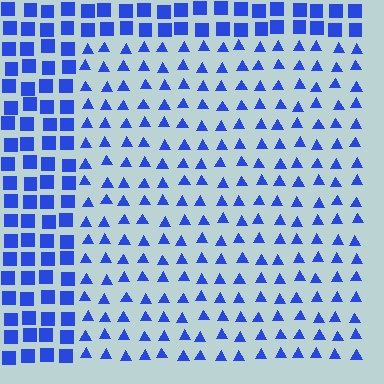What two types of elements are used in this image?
The image uses triangles inside the rectangle region and squares outside it.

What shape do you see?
I see a rectangle.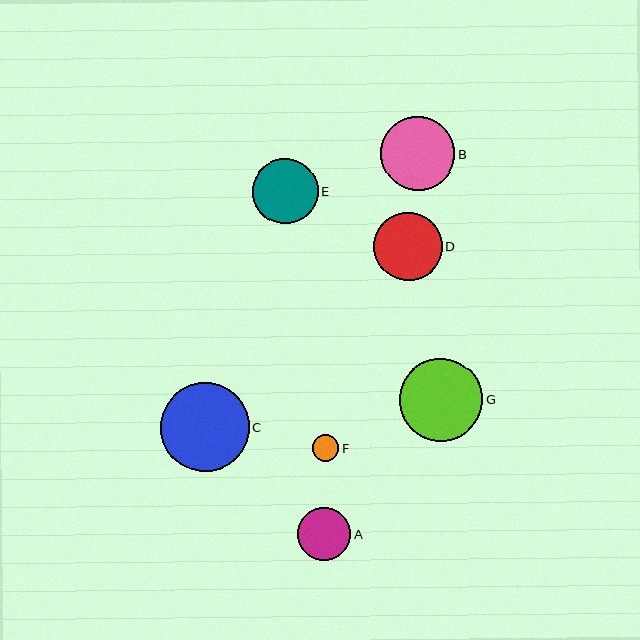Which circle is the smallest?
Circle F is the smallest with a size of approximately 26 pixels.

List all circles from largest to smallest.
From largest to smallest: C, G, B, D, E, A, F.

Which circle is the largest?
Circle C is the largest with a size of approximately 88 pixels.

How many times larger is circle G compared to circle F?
Circle G is approximately 3.1 times the size of circle F.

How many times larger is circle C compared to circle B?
Circle C is approximately 1.2 times the size of circle B.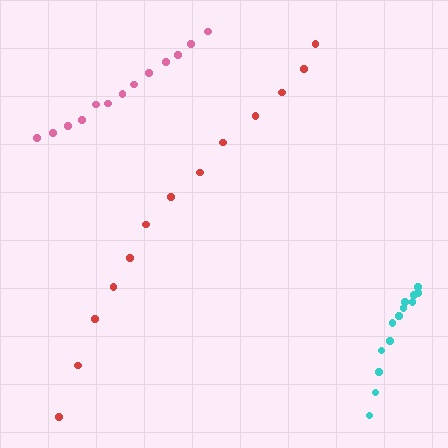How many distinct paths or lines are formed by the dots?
There are 3 distinct paths.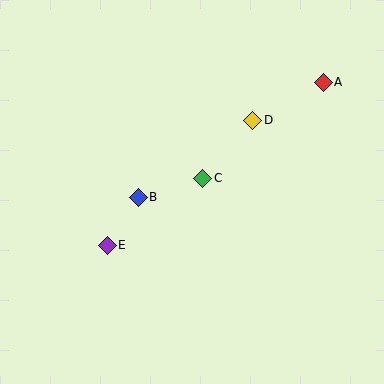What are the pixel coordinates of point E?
Point E is at (107, 245).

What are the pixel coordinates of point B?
Point B is at (138, 197).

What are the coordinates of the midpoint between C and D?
The midpoint between C and D is at (228, 149).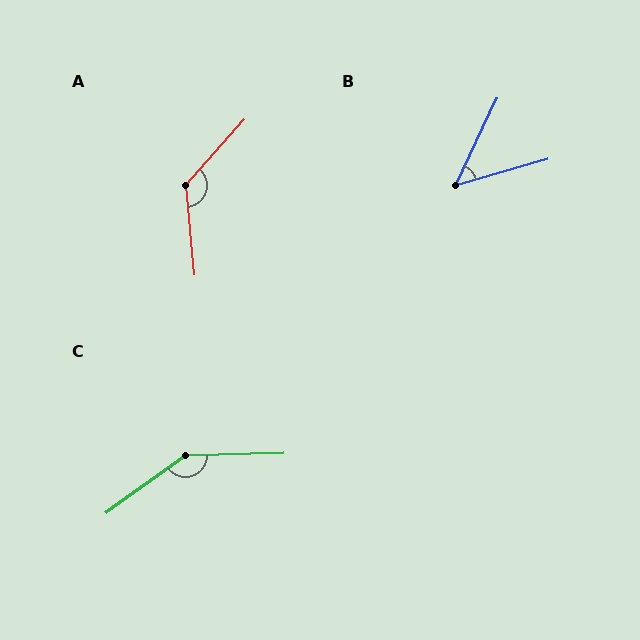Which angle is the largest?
C, at approximately 145 degrees.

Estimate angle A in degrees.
Approximately 133 degrees.